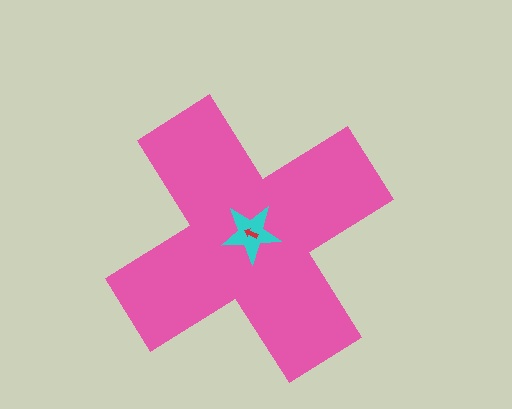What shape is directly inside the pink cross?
The cyan star.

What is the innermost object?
The red arrow.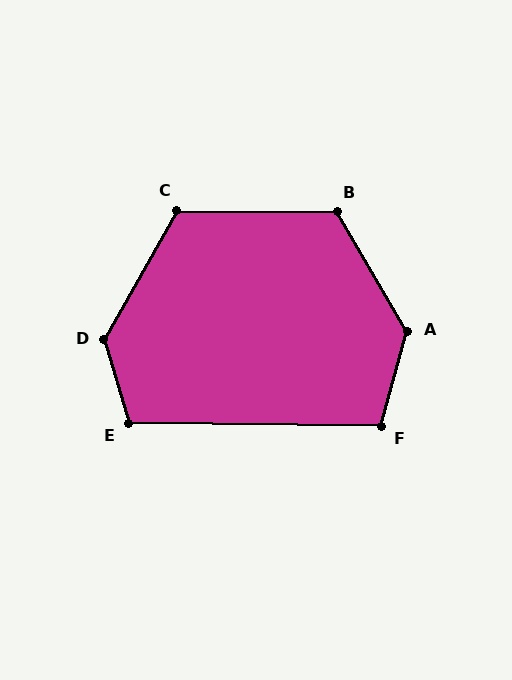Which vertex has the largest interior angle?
D, at approximately 134 degrees.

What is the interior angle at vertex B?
Approximately 121 degrees (obtuse).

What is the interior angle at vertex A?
Approximately 134 degrees (obtuse).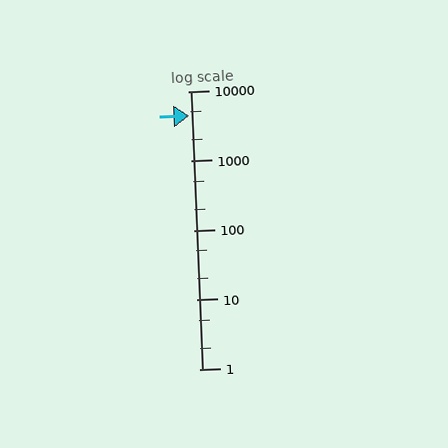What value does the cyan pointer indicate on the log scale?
The pointer indicates approximately 4400.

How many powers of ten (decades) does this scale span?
The scale spans 4 decades, from 1 to 10000.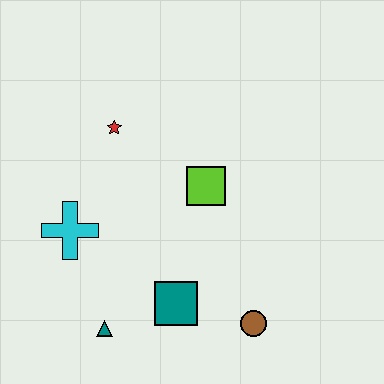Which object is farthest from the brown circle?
The red star is farthest from the brown circle.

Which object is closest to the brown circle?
The teal square is closest to the brown circle.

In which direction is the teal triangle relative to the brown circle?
The teal triangle is to the left of the brown circle.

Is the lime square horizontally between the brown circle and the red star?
Yes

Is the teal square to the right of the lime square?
No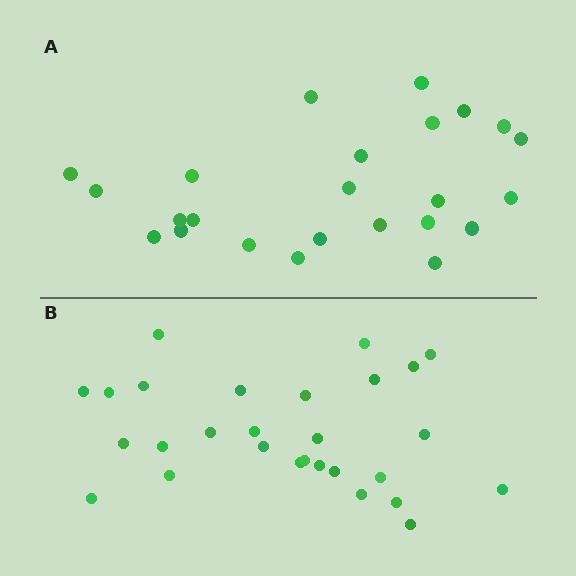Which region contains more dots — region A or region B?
Region B (the bottom region) has more dots.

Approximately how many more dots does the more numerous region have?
Region B has about 4 more dots than region A.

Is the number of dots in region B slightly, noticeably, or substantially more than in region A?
Region B has only slightly more — the two regions are fairly close. The ratio is roughly 1.2 to 1.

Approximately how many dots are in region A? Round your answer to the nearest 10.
About 20 dots. (The exact count is 24, which rounds to 20.)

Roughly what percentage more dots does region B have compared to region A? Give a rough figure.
About 15% more.